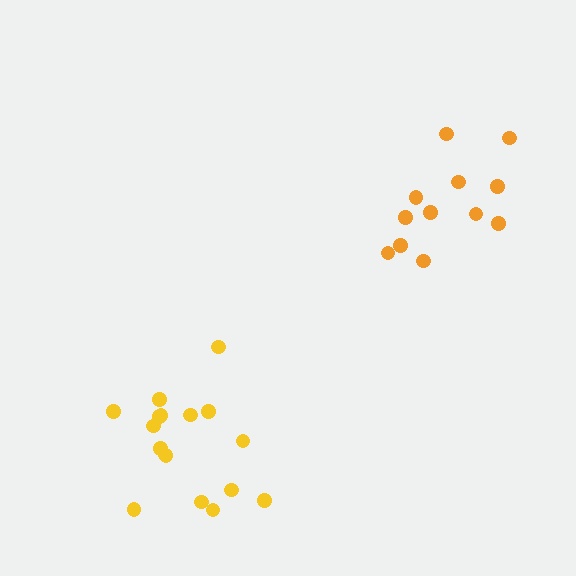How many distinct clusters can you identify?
There are 2 distinct clusters.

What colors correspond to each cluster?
The clusters are colored: yellow, orange.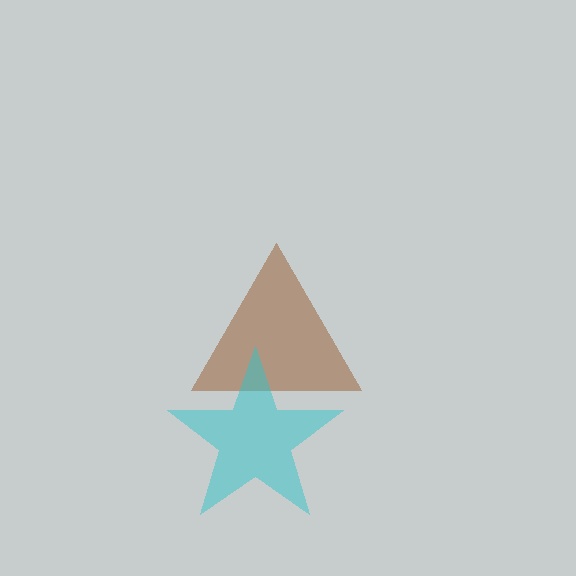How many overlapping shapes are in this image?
There are 2 overlapping shapes in the image.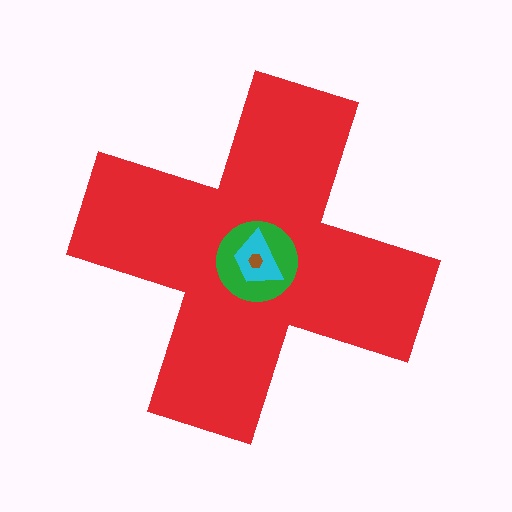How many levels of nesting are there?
4.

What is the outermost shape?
The red cross.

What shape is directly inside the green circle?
The cyan trapezoid.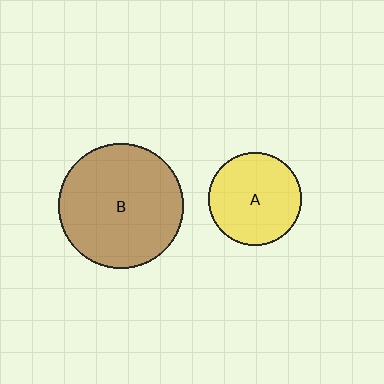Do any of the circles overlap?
No, none of the circles overlap.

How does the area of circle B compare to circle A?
Approximately 1.8 times.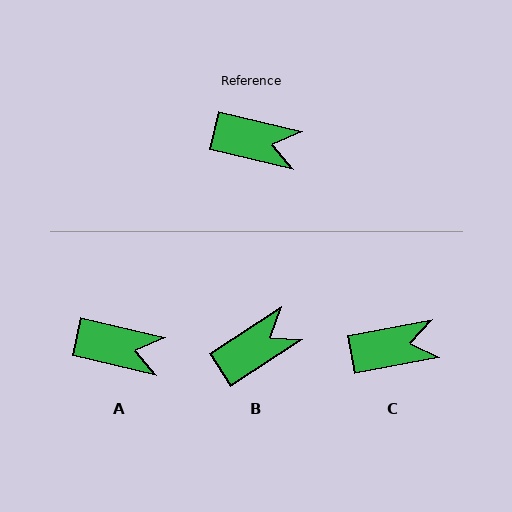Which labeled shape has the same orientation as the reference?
A.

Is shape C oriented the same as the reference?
No, it is off by about 24 degrees.